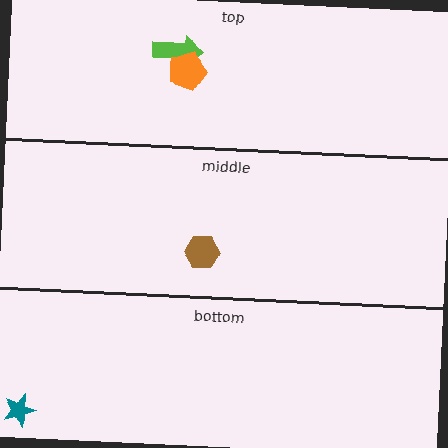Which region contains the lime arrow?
The top region.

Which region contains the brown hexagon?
The middle region.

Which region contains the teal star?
The bottom region.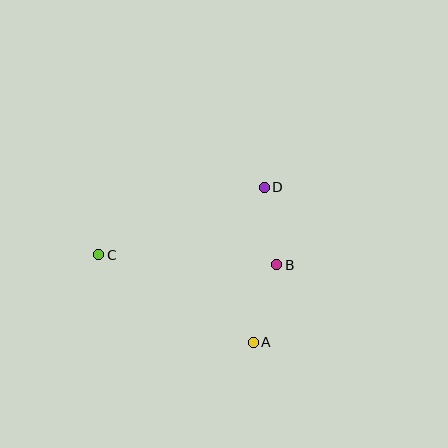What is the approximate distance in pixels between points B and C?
The distance between B and C is approximately 178 pixels.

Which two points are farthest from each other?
Points C and D are farthest from each other.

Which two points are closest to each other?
Points B and D are closest to each other.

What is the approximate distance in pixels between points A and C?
The distance between A and C is approximately 177 pixels.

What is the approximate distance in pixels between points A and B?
The distance between A and B is approximately 81 pixels.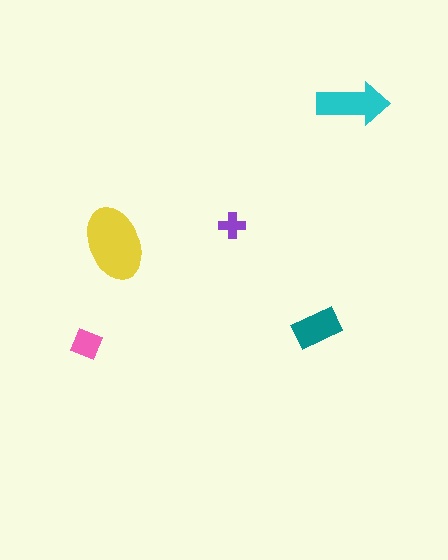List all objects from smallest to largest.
The purple cross, the pink diamond, the teal rectangle, the cyan arrow, the yellow ellipse.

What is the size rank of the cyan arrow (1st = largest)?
2nd.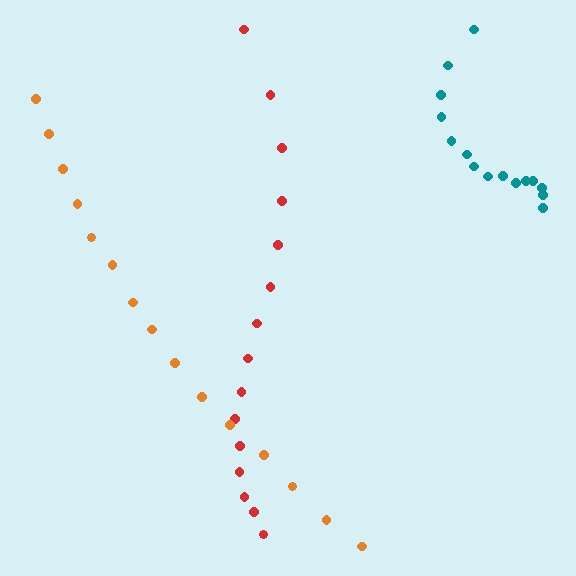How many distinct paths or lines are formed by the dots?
There are 3 distinct paths.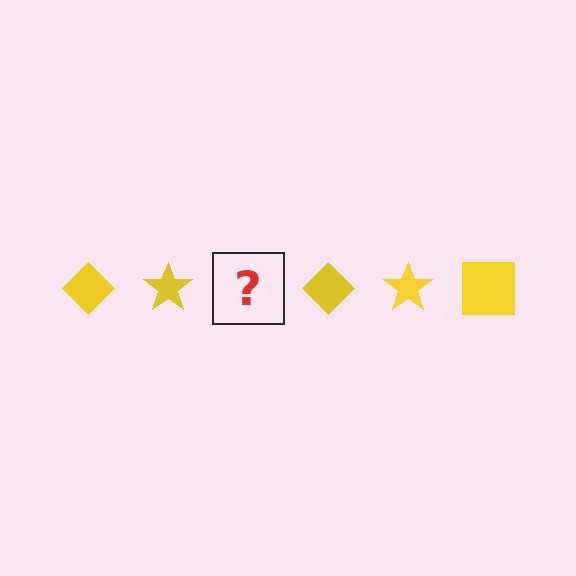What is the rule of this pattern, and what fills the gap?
The rule is that the pattern cycles through diamond, star, square shapes in yellow. The gap should be filled with a yellow square.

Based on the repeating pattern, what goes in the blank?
The blank should be a yellow square.